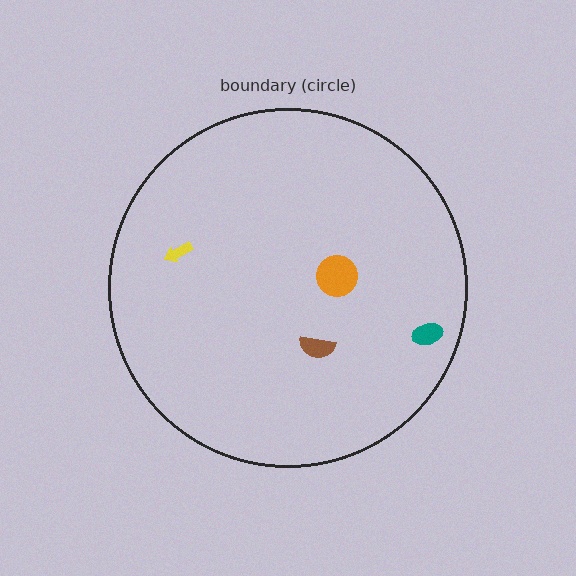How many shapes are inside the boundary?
4 inside, 0 outside.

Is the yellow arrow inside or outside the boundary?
Inside.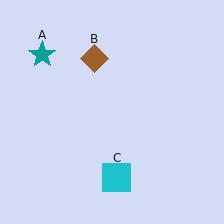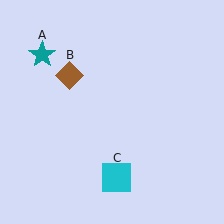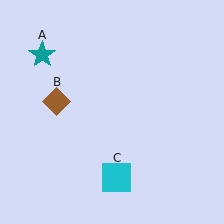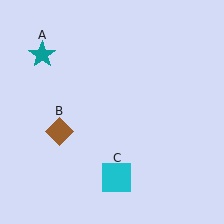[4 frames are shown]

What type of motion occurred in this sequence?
The brown diamond (object B) rotated counterclockwise around the center of the scene.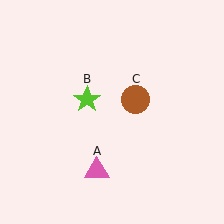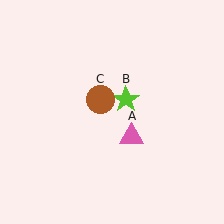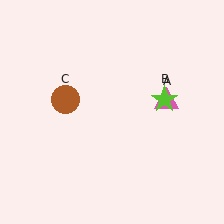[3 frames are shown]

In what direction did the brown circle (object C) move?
The brown circle (object C) moved left.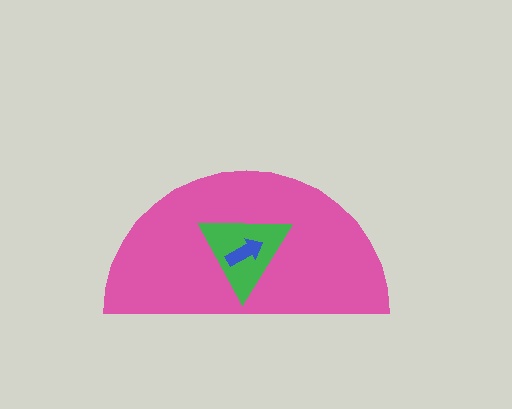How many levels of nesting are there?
3.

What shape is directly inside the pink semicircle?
The green triangle.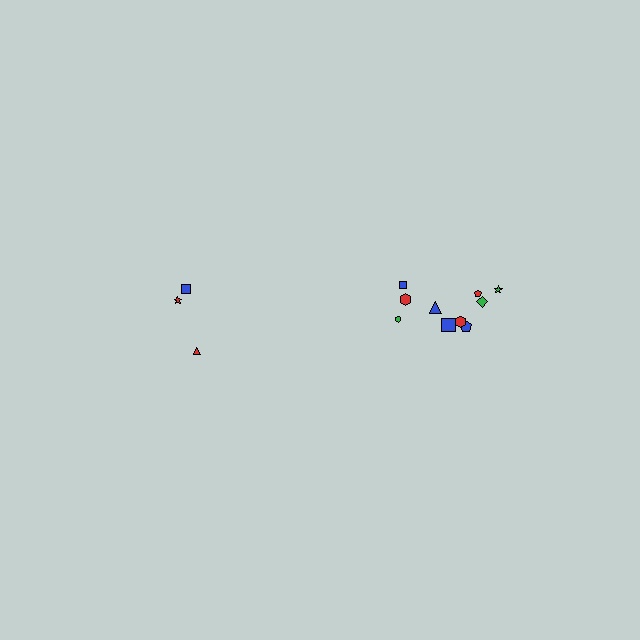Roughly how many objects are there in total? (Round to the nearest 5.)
Roughly 15 objects in total.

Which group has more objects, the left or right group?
The right group.